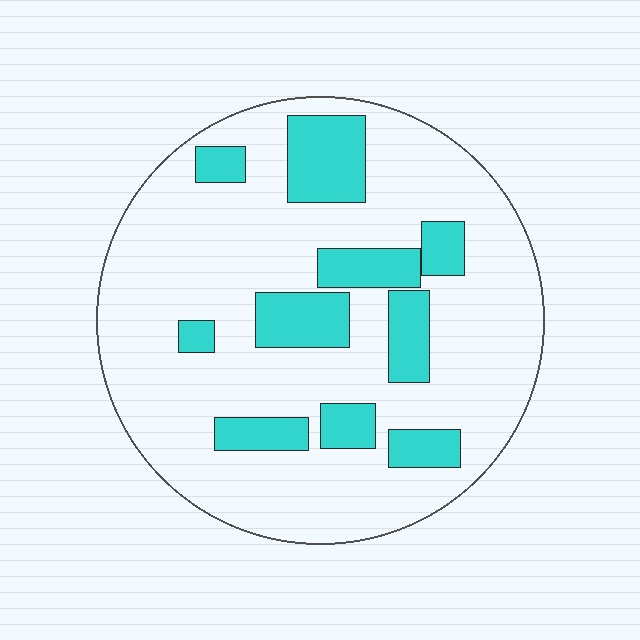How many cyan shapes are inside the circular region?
10.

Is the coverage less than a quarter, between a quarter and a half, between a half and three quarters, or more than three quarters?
Less than a quarter.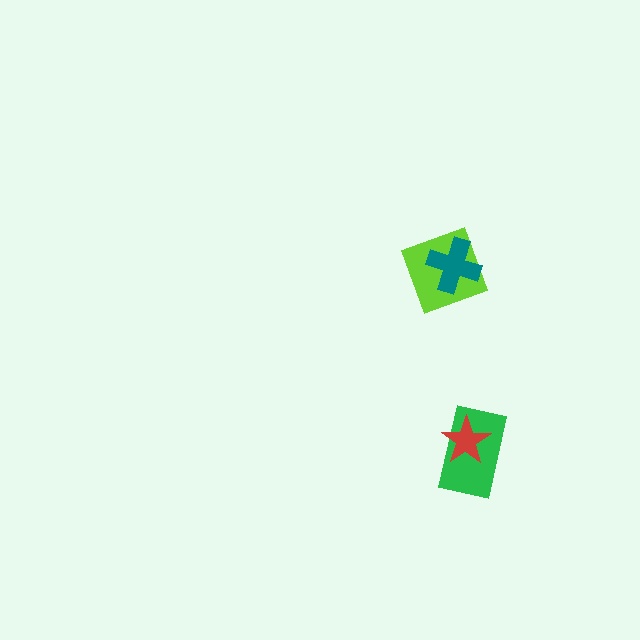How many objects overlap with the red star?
1 object overlaps with the red star.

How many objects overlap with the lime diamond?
1 object overlaps with the lime diamond.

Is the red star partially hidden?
No, no other shape covers it.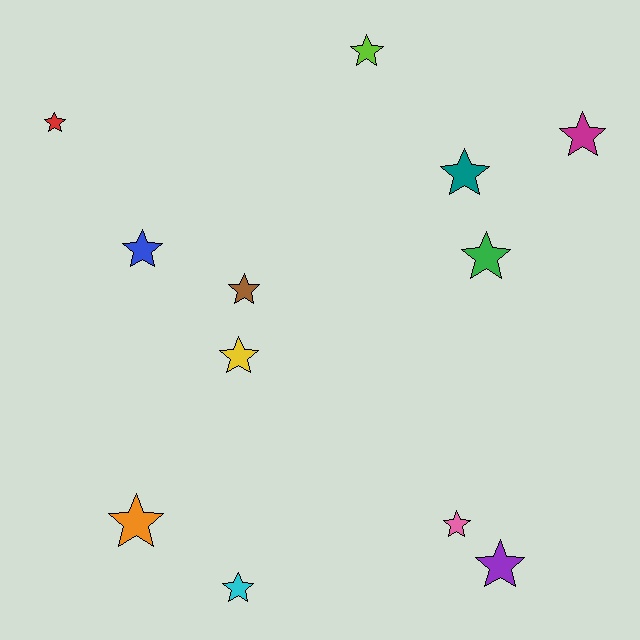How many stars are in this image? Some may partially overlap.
There are 12 stars.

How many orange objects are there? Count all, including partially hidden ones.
There is 1 orange object.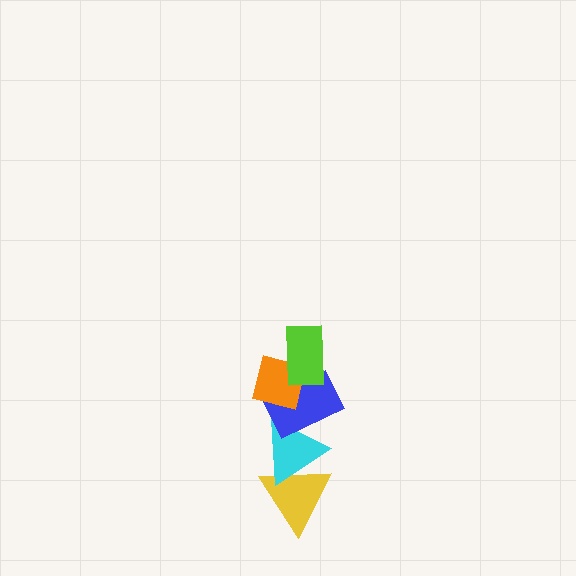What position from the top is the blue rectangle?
The blue rectangle is 3rd from the top.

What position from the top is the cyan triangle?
The cyan triangle is 4th from the top.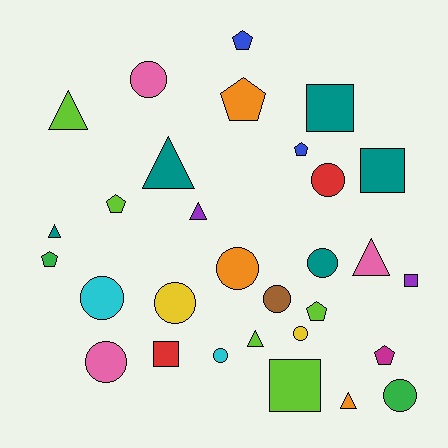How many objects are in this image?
There are 30 objects.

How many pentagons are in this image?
There are 7 pentagons.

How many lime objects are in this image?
There are 5 lime objects.